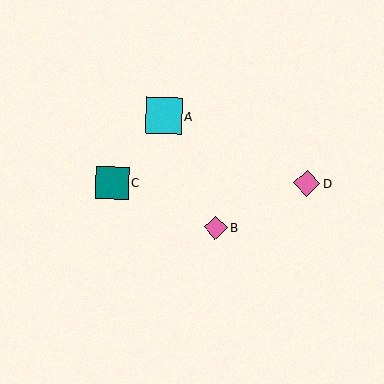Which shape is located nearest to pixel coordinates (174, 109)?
The cyan square (labeled A) at (164, 116) is nearest to that location.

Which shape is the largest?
The cyan square (labeled A) is the largest.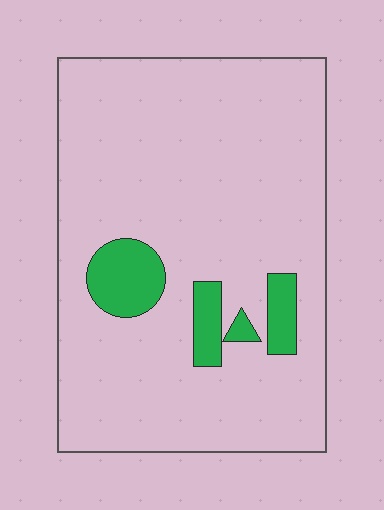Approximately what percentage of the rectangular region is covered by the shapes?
Approximately 10%.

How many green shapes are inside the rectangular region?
4.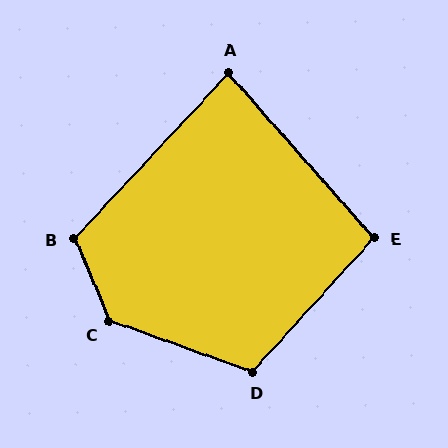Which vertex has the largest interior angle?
C, at approximately 132 degrees.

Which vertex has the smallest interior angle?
A, at approximately 85 degrees.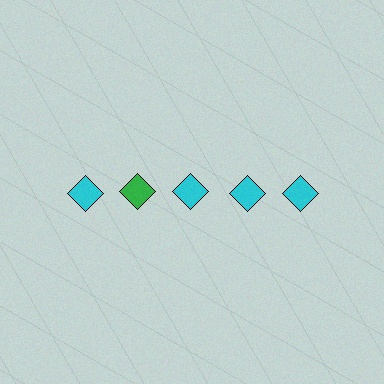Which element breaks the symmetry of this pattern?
The green diamond in the top row, second from left column breaks the symmetry. All other shapes are cyan diamonds.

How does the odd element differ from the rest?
It has a different color: green instead of cyan.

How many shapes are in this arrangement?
There are 5 shapes arranged in a grid pattern.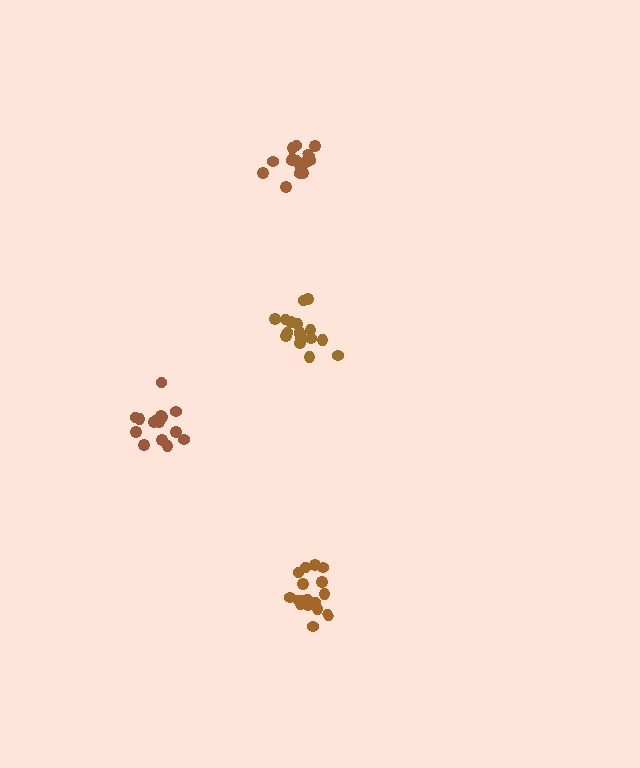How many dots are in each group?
Group 1: 15 dots, Group 2: 17 dots, Group 3: 15 dots, Group 4: 17 dots (64 total).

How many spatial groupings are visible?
There are 4 spatial groupings.